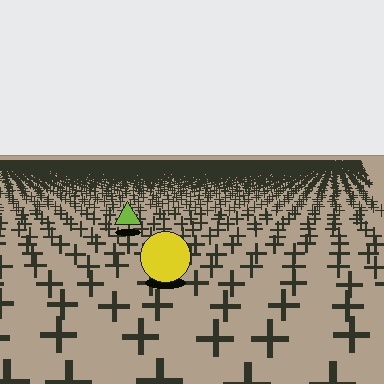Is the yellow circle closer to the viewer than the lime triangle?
Yes. The yellow circle is closer — you can tell from the texture gradient: the ground texture is coarser near it.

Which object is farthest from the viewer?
The lime triangle is farthest from the viewer. It appears smaller and the ground texture around it is denser.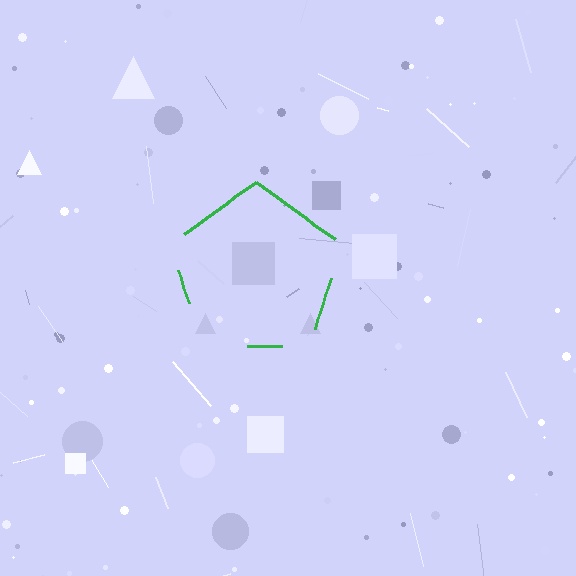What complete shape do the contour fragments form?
The contour fragments form a pentagon.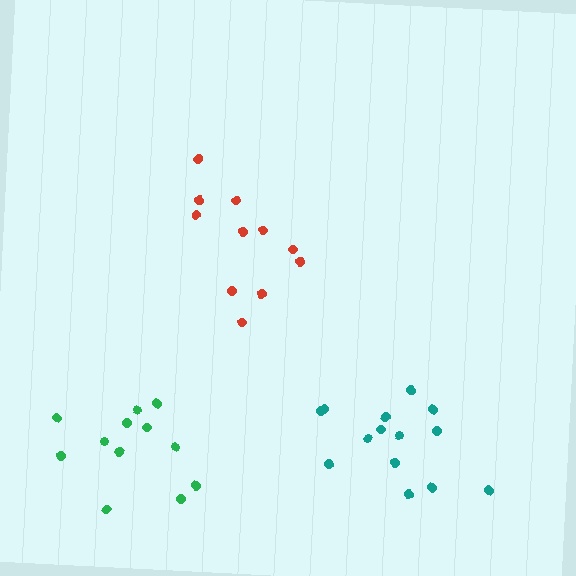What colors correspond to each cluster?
The clusters are colored: teal, green, red.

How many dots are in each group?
Group 1: 14 dots, Group 2: 12 dots, Group 3: 11 dots (37 total).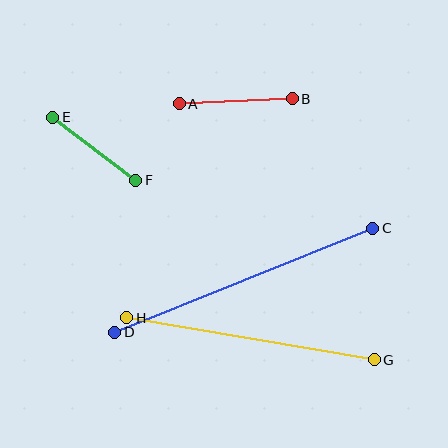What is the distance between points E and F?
The distance is approximately 104 pixels.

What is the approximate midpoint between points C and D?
The midpoint is at approximately (244, 280) pixels.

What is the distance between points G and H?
The distance is approximately 251 pixels.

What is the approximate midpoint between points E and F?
The midpoint is at approximately (94, 149) pixels.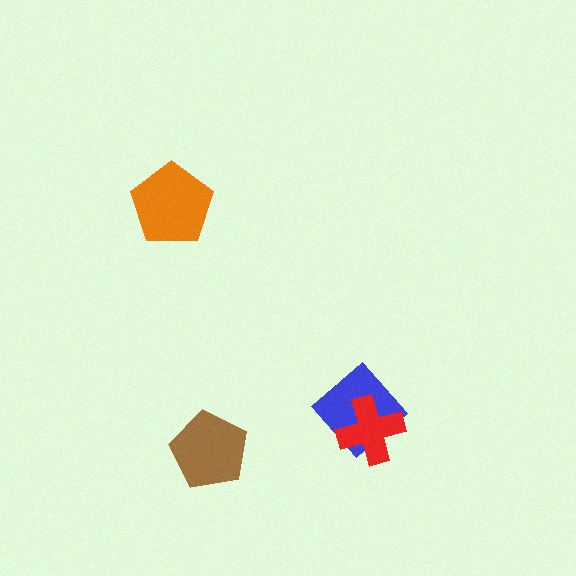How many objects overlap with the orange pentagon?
0 objects overlap with the orange pentagon.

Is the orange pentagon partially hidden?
No, no other shape covers it.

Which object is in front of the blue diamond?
The red cross is in front of the blue diamond.